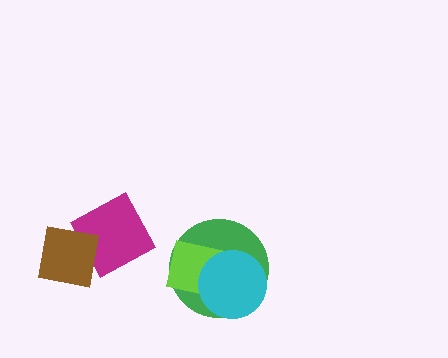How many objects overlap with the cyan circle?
2 objects overlap with the cyan circle.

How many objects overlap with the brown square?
1 object overlaps with the brown square.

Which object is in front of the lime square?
The cyan circle is in front of the lime square.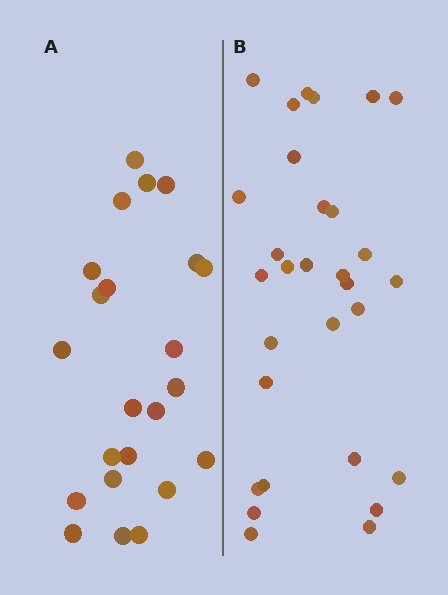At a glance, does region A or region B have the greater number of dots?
Region B (the right region) has more dots.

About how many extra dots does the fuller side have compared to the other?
Region B has roughly 8 or so more dots than region A.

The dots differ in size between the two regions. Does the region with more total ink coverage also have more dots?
No. Region A has more total ink coverage because its dots are larger, but region B actually contains more individual dots. Total area can be misleading — the number of items is what matters here.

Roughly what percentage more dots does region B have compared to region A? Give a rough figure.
About 30% more.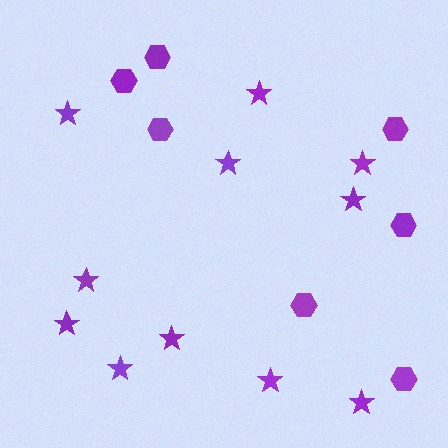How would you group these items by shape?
There are 2 groups: one group of stars (11) and one group of hexagons (7).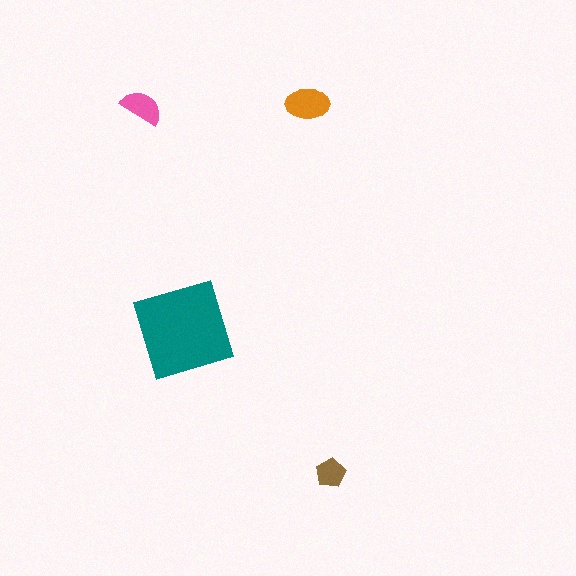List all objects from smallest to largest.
The brown pentagon, the pink semicircle, the orange ellipse, the teal diamond.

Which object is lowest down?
The brown pentagon is bottommost.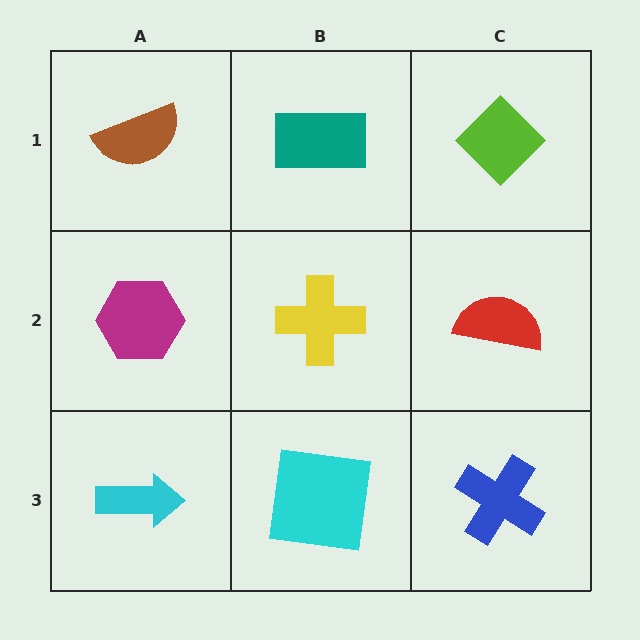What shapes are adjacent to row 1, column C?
A red semicircle (row 2, column C), a teal rectangle (row 1, column B).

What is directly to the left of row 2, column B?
A magenta hexagon.